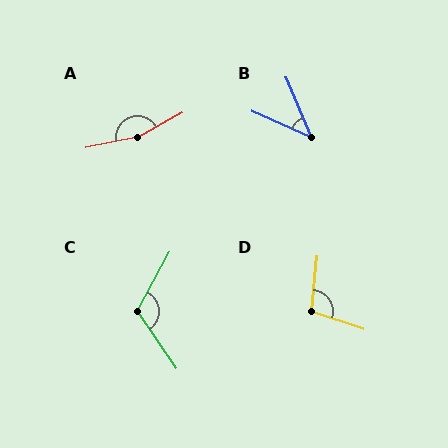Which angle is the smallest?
B, at approximately 43 degrees.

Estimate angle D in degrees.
Approximately 103 degrees.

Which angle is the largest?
A, at approximately 162 degrees.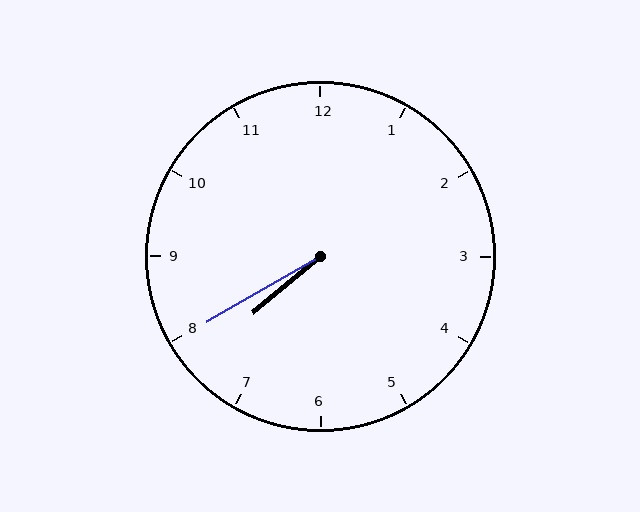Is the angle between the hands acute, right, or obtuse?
It is acute.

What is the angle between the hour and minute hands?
Approximately 10 degrees.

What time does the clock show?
7:40.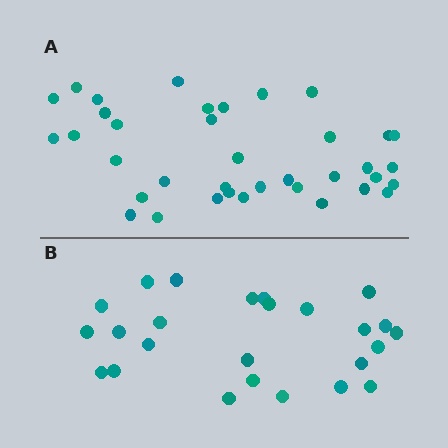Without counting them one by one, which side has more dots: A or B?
Region A (the top region) has more dots.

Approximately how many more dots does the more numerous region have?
Region A has roughly 12 or so more dots than region B.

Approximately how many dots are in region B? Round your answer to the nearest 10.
About 20 dots. (The exact count is 25, which rounds to 20.)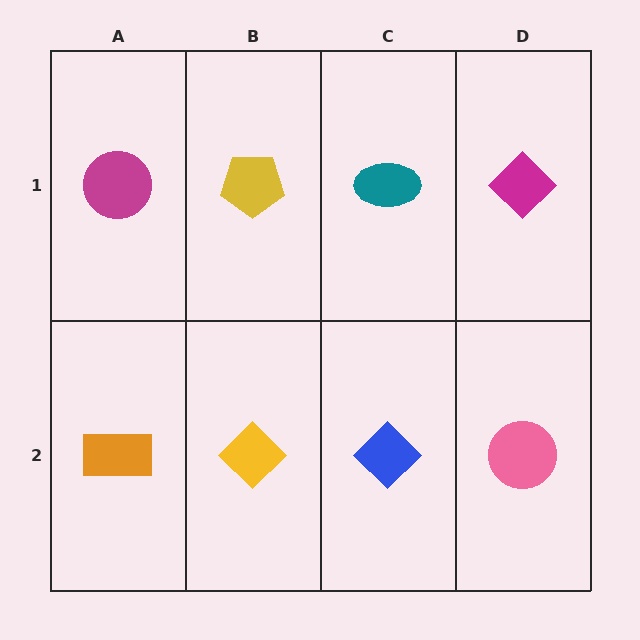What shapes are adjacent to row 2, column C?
A teal ellipse (row 1, column C), a yellow diamond (row 2, column B), a pink circle (row 2, column D).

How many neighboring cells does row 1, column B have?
3.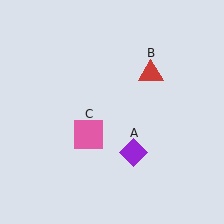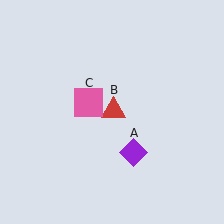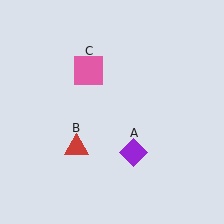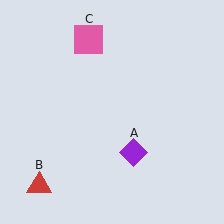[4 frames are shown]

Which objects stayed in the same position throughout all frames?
Purple diamond (object A) remained stationary.